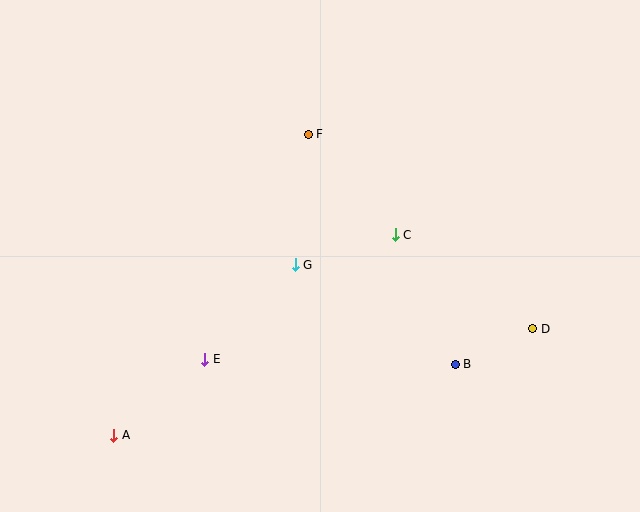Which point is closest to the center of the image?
Point G at (295, 265) is closest to the center.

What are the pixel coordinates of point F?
Point F is at (308, 134).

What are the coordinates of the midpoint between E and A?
The midpoint between E and A is at (159, 397).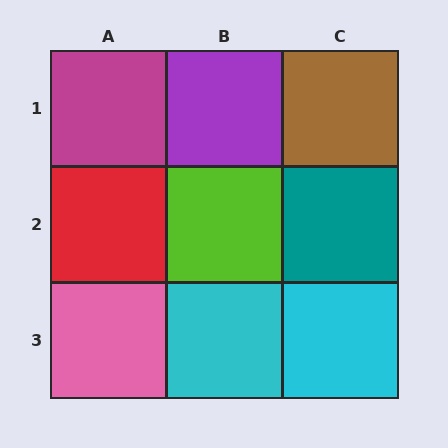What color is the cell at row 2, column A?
Red.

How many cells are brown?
1 cell is brown.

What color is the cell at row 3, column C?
Cyan.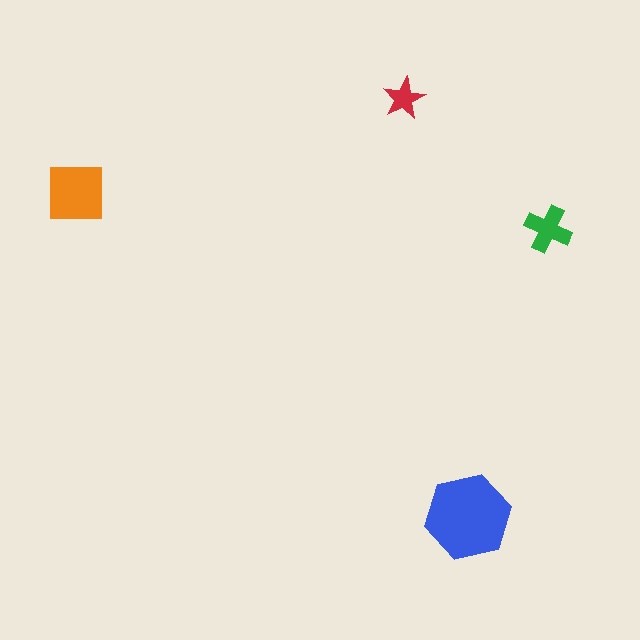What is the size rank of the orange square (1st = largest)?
2nd.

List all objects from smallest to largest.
The red star, the green cross, the orange square, the blue hexagon.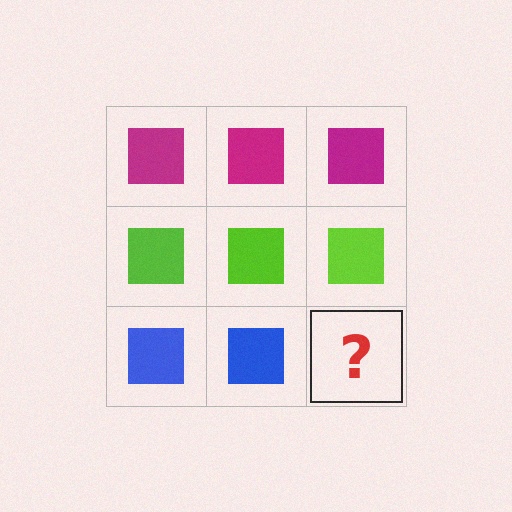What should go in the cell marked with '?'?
The missing cell should contain a blue square.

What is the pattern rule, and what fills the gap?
The rule is that each row has a consistent color. The gap should be filled with a blue square.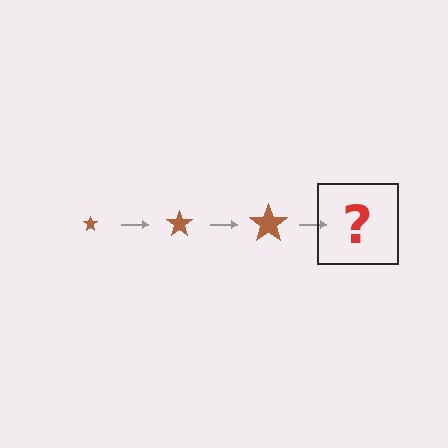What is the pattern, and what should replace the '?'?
The pattern is that the star gets progressively larger each step. The '?' should be a brown star, larger than the previous one.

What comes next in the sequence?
The next element should be a brown star, larger than the previous one.